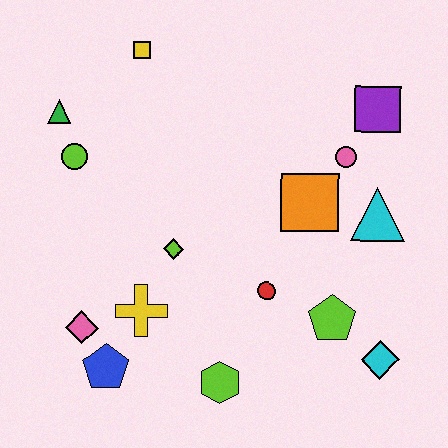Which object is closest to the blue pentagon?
The pink diamond is closest to the blue pentagon.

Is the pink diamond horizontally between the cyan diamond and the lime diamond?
No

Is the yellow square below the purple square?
No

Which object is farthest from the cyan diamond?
The green triangle is farthest from the cyan diamond.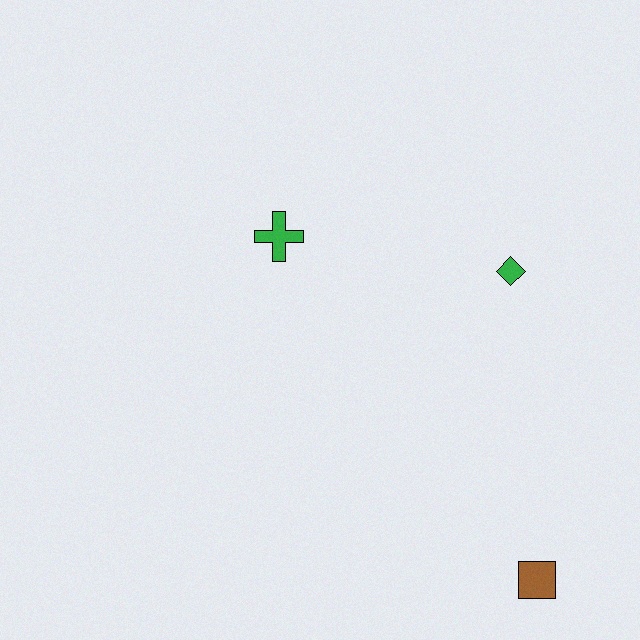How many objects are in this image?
There are 3 objects.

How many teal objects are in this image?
There are no teal objects.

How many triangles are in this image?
There are no triangles.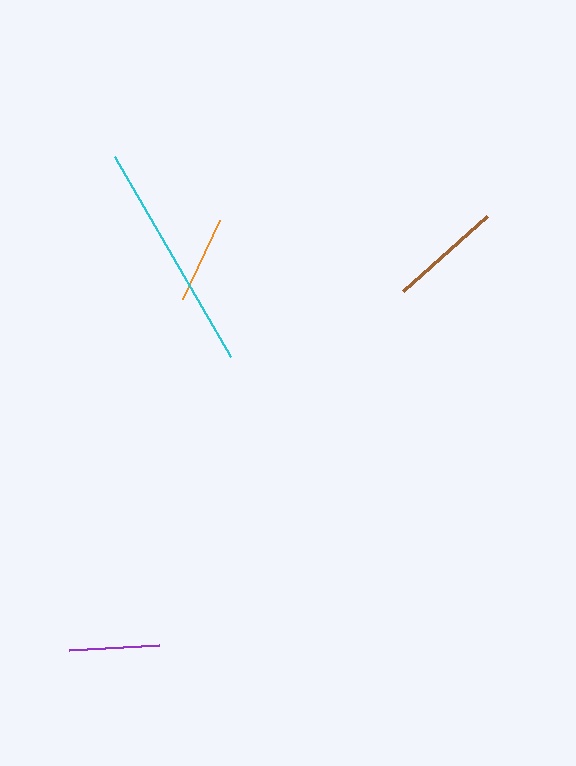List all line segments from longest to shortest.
From longest to shortest: cyan, brown, purple, orange.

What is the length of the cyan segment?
The cyan segment is approximately 230 pixels long.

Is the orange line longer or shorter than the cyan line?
The cyan line is longer than the orange line.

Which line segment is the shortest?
The orange line is the shortest at approximately 87 pixels.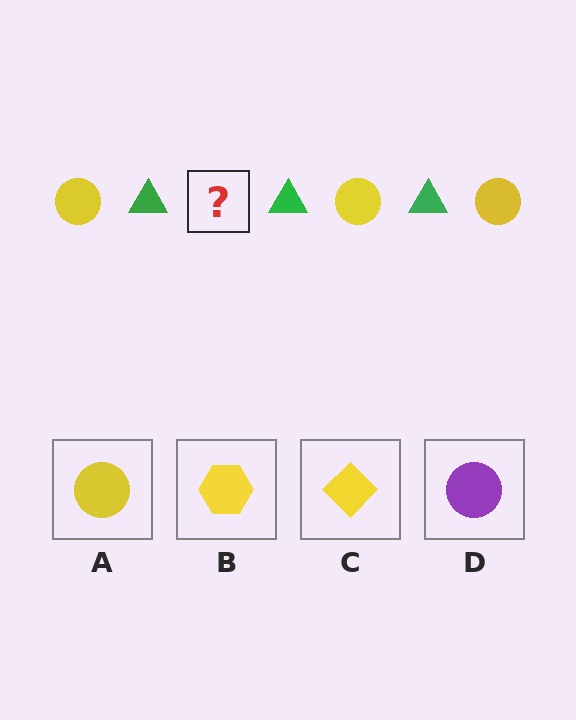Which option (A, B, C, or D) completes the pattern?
A.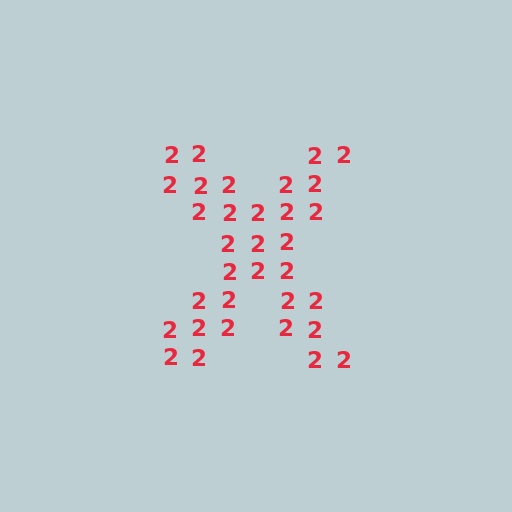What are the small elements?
The small elements are digit 2's.